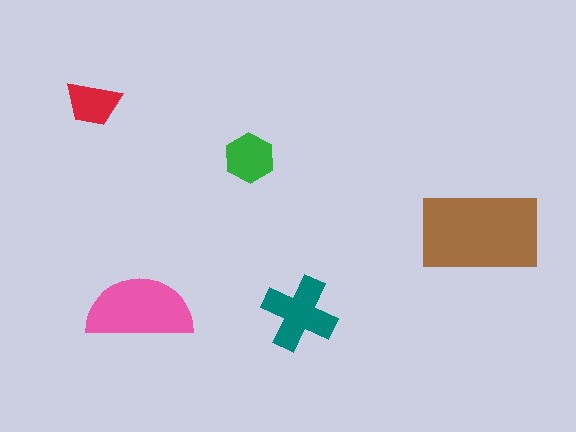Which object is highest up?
The red trapezoid is topmost.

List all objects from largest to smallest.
The brown rectangle, the pink semicircle, the teal cross, the green hexagon, the red trapezoid.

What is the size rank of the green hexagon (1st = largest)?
4th.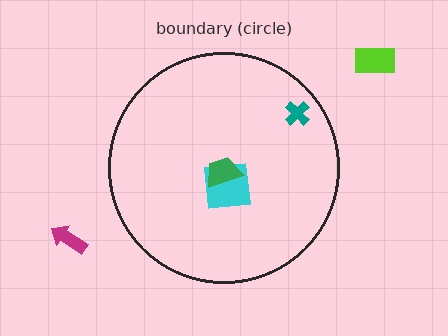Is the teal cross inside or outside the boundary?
Inside.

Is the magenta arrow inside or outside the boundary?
Outside.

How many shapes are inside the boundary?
3 inside, 2 outside.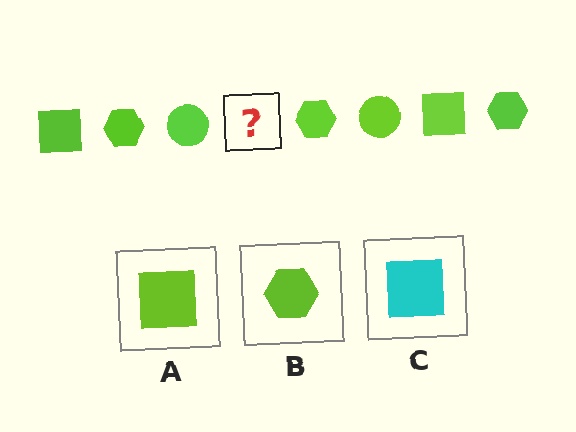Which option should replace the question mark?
Option A.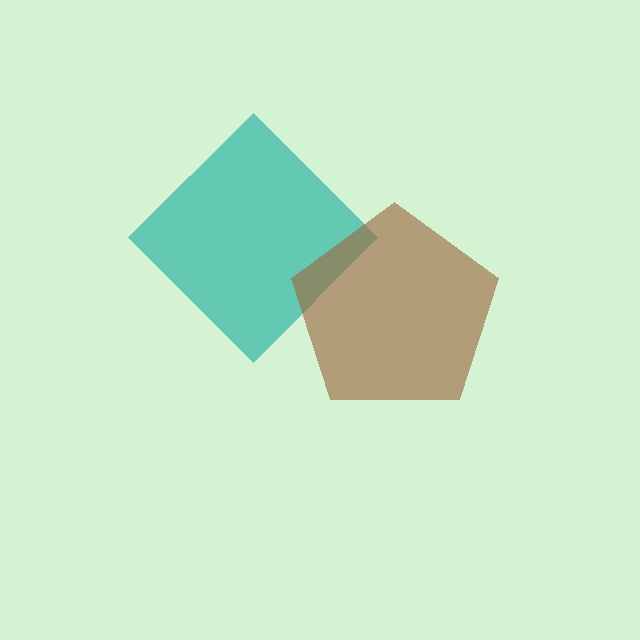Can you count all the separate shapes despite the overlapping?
Yes, there are 2 separate shapes.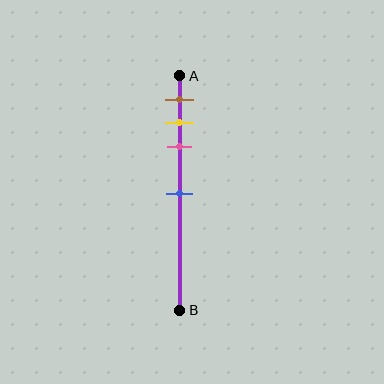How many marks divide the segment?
There are 4 marks dividing the segment.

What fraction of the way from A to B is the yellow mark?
The yellow mark is approximately 20% (0.2) of the way from A to B.